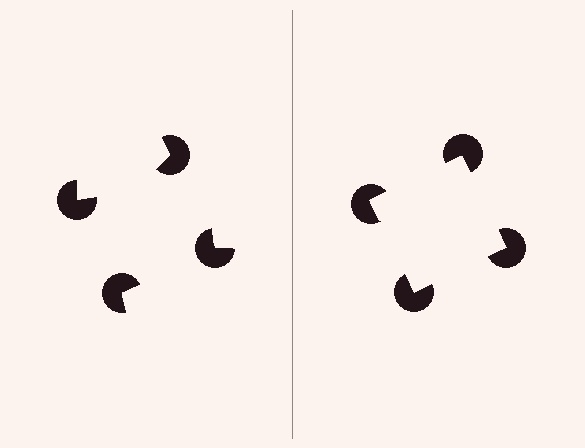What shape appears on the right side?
An illusory square.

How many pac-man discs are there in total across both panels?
8 — 4 on each side.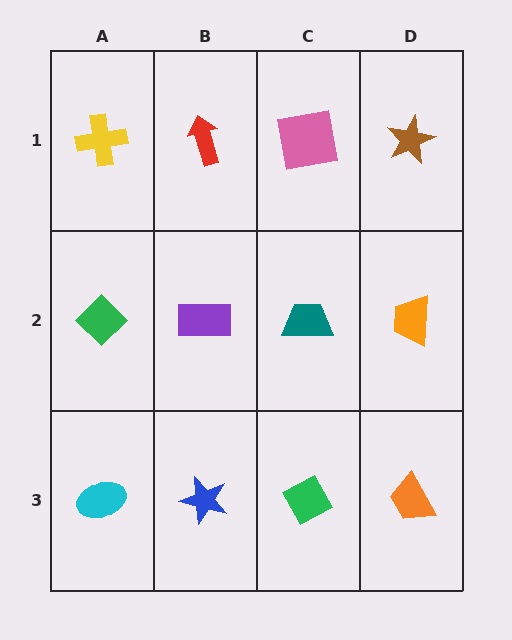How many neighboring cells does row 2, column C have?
4.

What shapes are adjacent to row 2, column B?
A red arrow (row 1, column B), a blue star (row 3, column B), a green diamond (row 2, column A), a teal trapezoid (row 2, column C).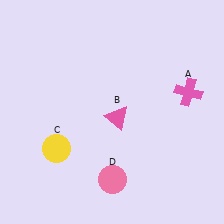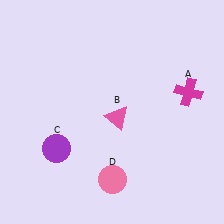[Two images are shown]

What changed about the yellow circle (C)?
In Image 1, C is yellow. In Image 2, it changed to purple.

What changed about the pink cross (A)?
In Image 1, A is pink. In Image 2, it changed to magenta.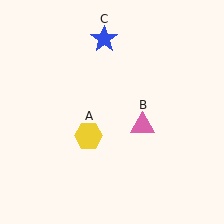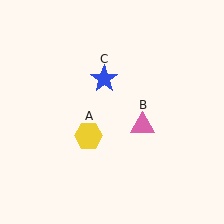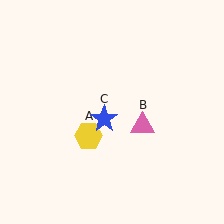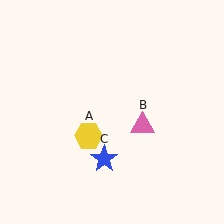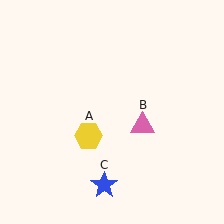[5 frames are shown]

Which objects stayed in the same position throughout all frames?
Yellow hexagon (object A) and pink triangle (object B) remained stationary.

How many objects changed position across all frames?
1 object changed position: blue star (object C).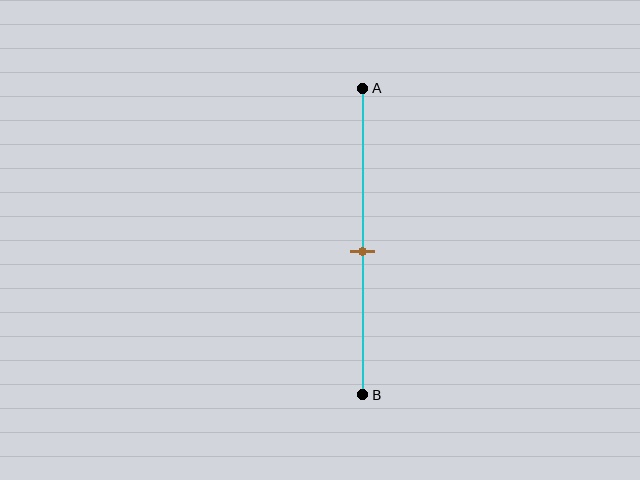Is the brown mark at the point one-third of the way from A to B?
No, the mark is at about 55% from A, not at the 33% one-third point.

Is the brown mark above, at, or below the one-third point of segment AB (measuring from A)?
The brown mark is below the one-third point of segment AB.